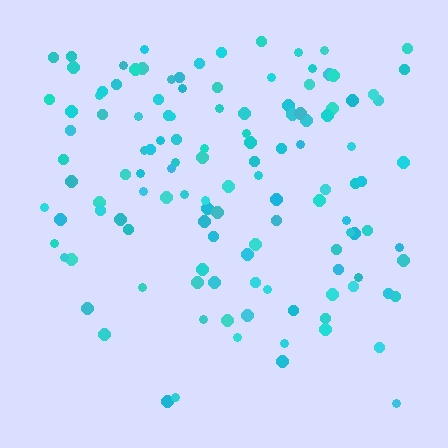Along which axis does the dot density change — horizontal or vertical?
Vertical.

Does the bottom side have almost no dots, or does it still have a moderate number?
Still a moderate number, just noticeably fewer than the top.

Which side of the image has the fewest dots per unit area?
The bottom.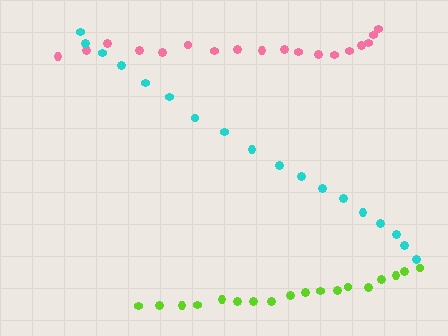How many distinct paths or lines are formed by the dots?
There are 3 distinct paths.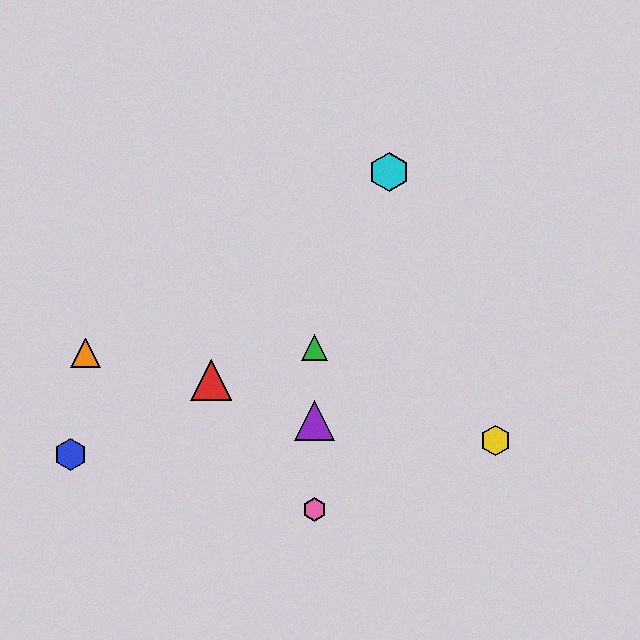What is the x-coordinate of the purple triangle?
The purple triangle is at x≈314.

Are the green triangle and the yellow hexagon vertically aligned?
No, the green triangle is at x≈314 and the yellow hexagon is at x≈495.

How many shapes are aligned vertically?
3 shapes (the green triangle, the purple triangle, the pink hexagon) are aligned vertically.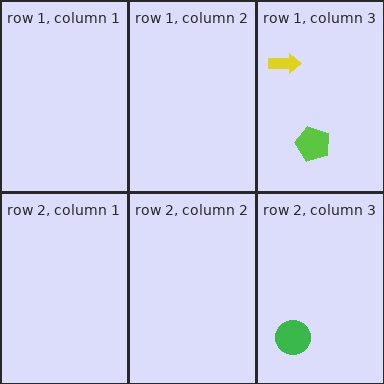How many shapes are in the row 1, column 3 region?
2.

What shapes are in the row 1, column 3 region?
The yellow arrow, the lime pentagon.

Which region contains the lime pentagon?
The row 1, column 3 region.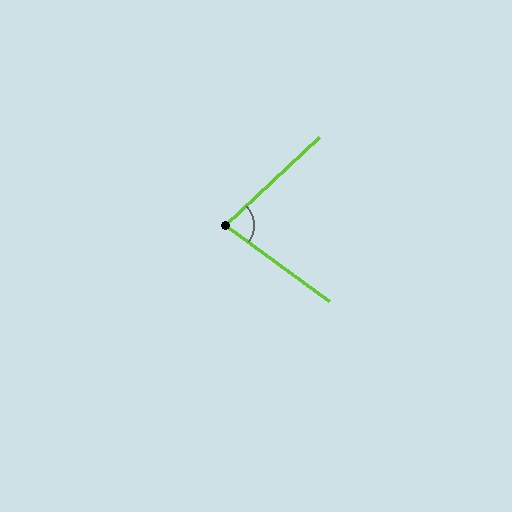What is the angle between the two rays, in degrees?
Approximately 79 degrees.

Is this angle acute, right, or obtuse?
It is acute.